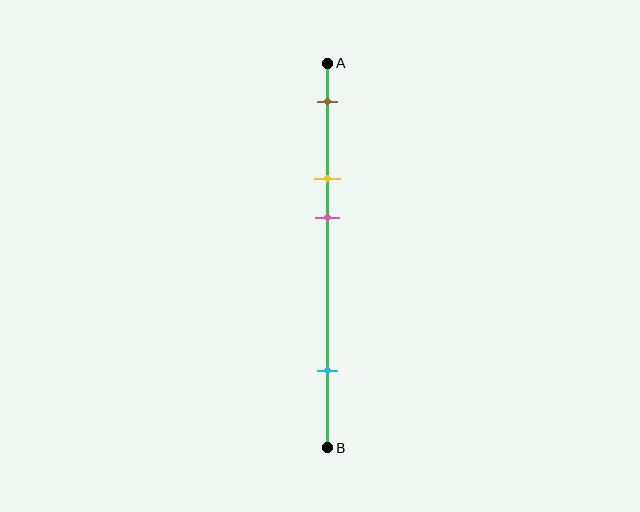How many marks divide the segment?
There are 4 marks dividing the segment.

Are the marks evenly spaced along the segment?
No, the marks are not evenly spaced.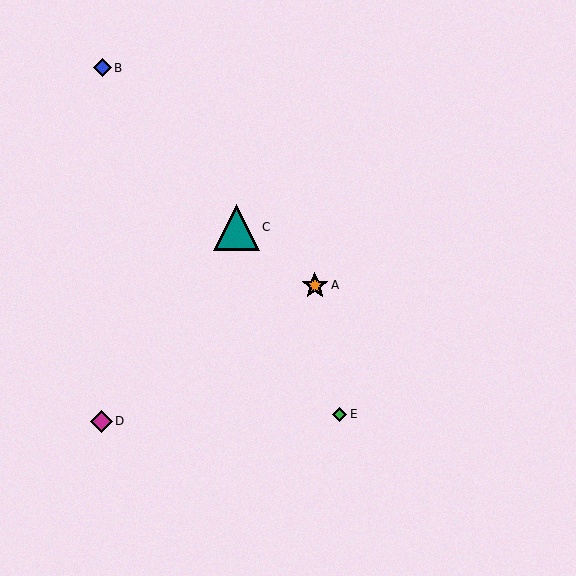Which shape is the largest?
The teal triangle (labeled C) is the largest.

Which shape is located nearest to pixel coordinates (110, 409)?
The magenta diamond (labeled D) at (102, 421) is nearest to that location.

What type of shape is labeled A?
Shape A is an orange star.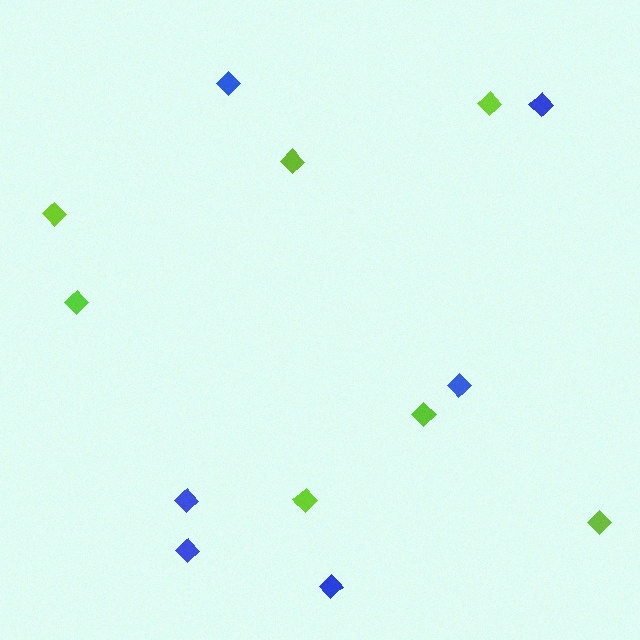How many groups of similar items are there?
There are 2 groups: one group of blue diamonds (6) and one group of lime diamonds (7).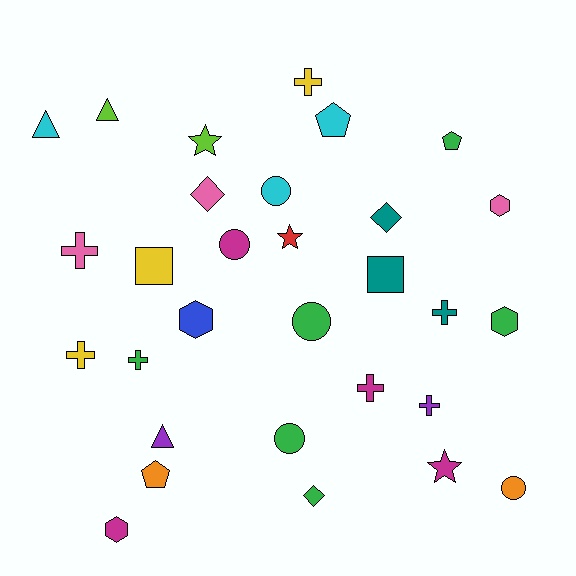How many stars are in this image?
There are 3 stars.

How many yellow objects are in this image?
There are 3 yellow objects.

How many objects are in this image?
There are 30 objects.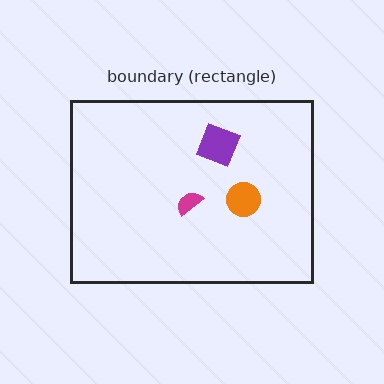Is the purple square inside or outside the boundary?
Inside.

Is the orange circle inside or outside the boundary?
Inside.